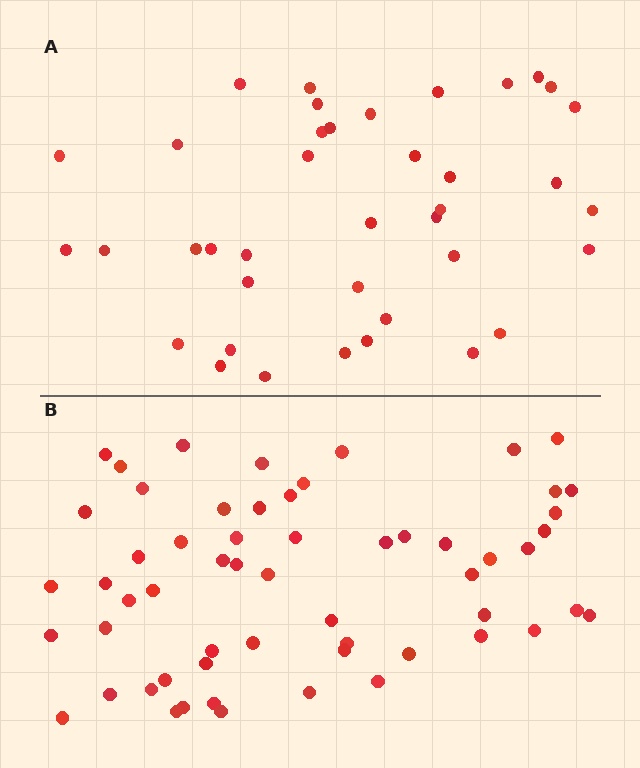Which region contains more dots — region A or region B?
Region B (the bottom region) has more dots.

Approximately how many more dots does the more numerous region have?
Region B has approximately 20 more dots than region A.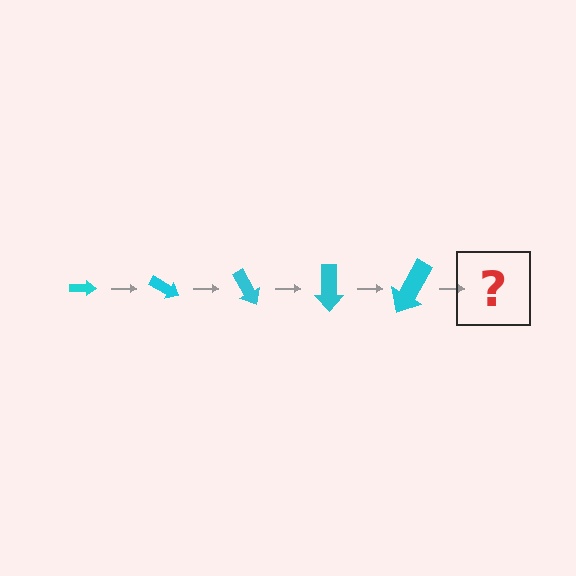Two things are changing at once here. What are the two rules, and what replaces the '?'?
The two rules are that the arrow grows larger each step and it rotates 30 degrees each step. The '?' should be an arrow, larger than the previous one and rotated 150 degrees from the start.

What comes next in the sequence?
The next element should be an arrow, larger than the previous one and rotated 150 degrees from the start.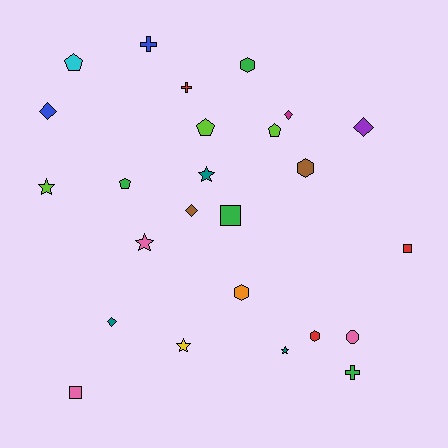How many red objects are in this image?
There are 3 red objects.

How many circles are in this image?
There is 1 circle.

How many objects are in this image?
There are 25 objects.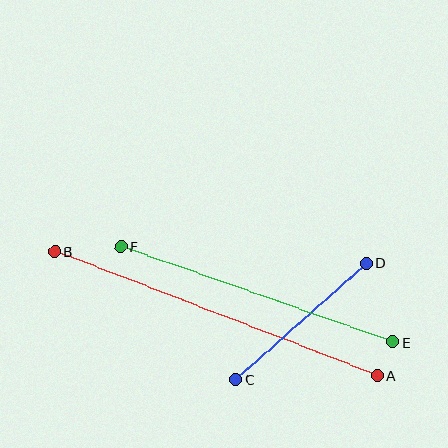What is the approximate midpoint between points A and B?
The midpoint is at approximately (216, 313) pixels.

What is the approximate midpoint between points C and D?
The midpoint is at approximately (301, 321) pixels.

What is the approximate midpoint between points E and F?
The midpoint is at approximately (257, 294) pixels.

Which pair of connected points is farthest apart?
Points A and B are farthest apart.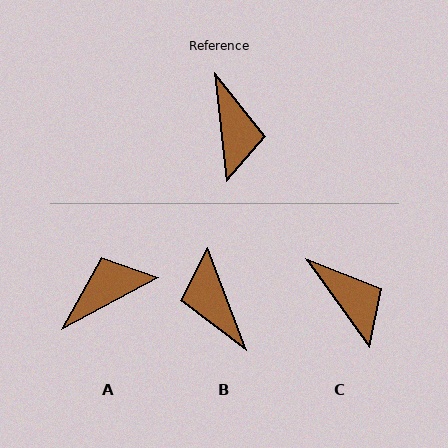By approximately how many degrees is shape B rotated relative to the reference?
Approximately 166 degrees clockwise.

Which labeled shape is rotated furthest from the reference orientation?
B, about 166 degrees away.